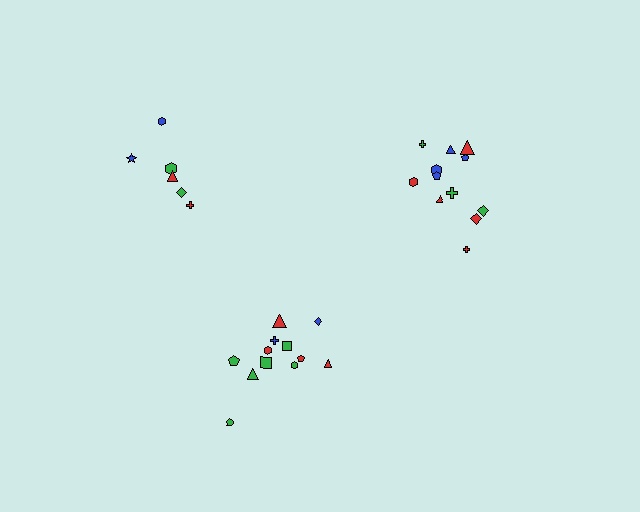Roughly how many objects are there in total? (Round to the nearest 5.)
Roughly 30 objects in total.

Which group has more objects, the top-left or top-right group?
The top-right group.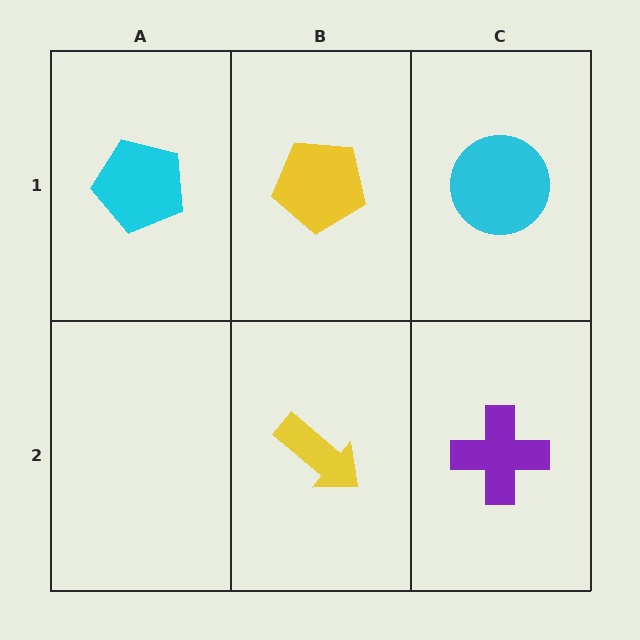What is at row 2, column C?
A purple cross.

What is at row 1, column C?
A cyan circle.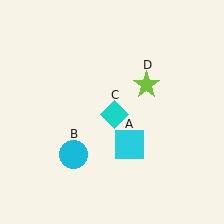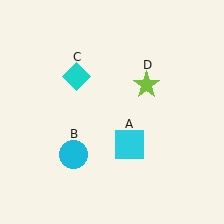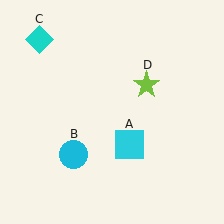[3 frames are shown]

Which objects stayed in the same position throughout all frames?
Cyan square (object A) and cyan circle (object B) and lime star (object D) remained stationary.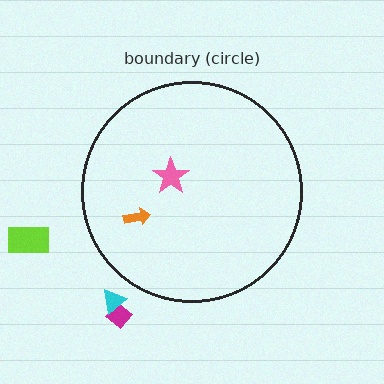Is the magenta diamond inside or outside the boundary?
Outside.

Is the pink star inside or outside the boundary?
Inside.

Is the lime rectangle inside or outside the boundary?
Outside.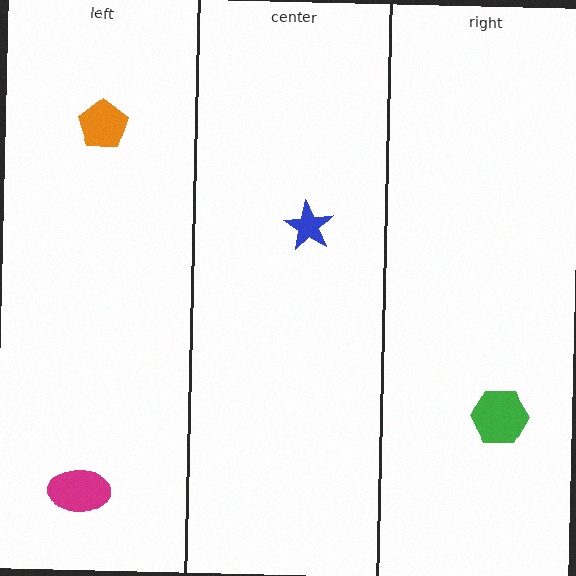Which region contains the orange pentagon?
The left region.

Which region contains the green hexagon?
The right region.